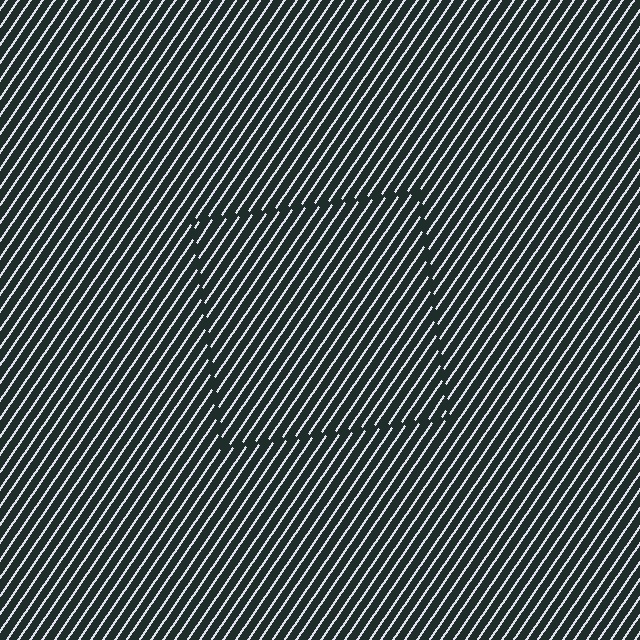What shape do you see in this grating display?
An illusory square. The interior of the shape contains the same grating, shifted by half a period — the contour is defined by the phase discontinuity where line-ends from the inner and outer gratings abut.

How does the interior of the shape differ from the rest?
The interior of the shape contains the same grating, shifted by half a period — the contour is defined by the phase discontinuity where line-ends from the inner and outer gratings abut.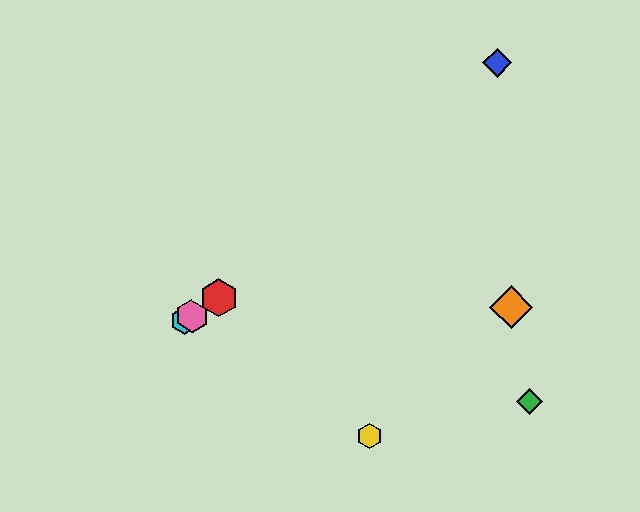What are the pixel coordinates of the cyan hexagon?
The cyan hexagon is at (184, 321).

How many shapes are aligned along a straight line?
4 shapes (the red hexagon, the purple diamond, the cyan hexagon, the pink hexagon) are aligned along a straight line.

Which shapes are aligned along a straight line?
The red hexagon, the purple diamond, the cyan hexagon, the pink hexagon are aligned along a straight line.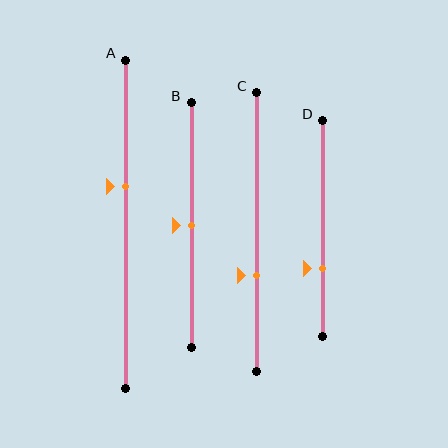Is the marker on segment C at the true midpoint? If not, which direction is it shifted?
No, the marker on segment C is shifted downward by about 16% of the segment length.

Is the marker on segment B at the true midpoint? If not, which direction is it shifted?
Yes, the marker on segment B is at the true midpoint.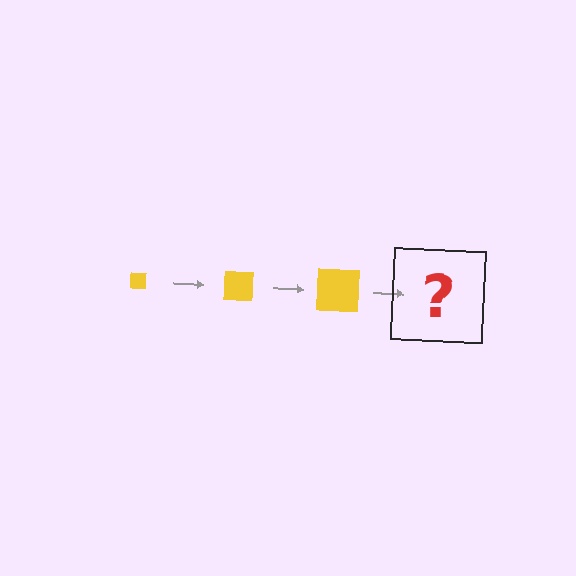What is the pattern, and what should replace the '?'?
The pattern is that the square gets progressively larger each step. The '?' should be a yellow square, larger than the previous one.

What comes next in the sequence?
The next element should be a yellow square, larger than the previous one.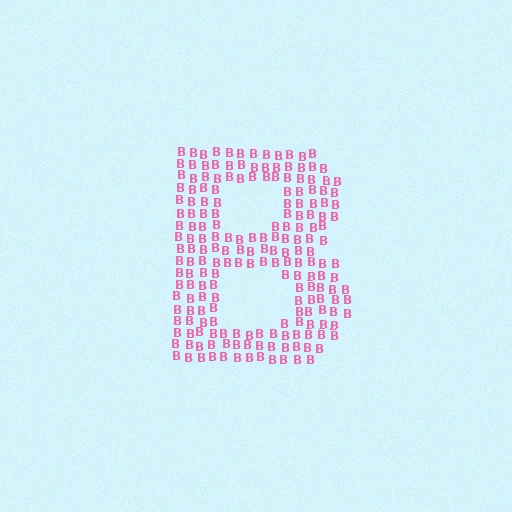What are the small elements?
The small elements are letter B's.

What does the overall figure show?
The overall figure shows the letter B.